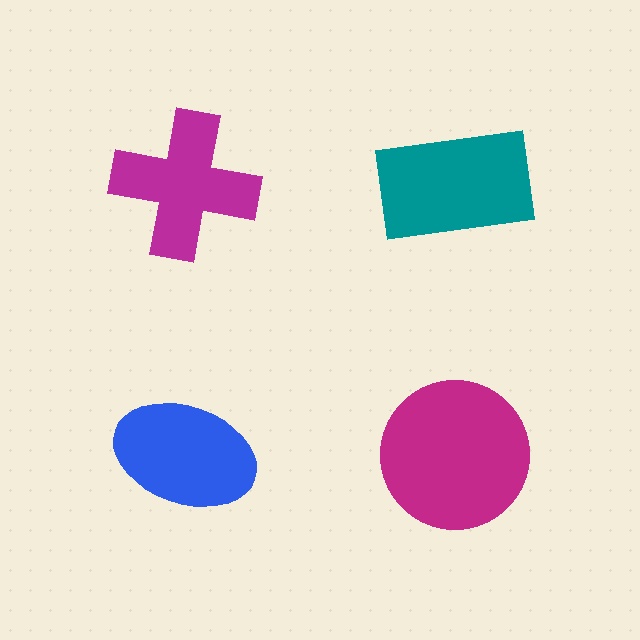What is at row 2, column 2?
A magenta circle.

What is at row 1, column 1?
A magenta cross.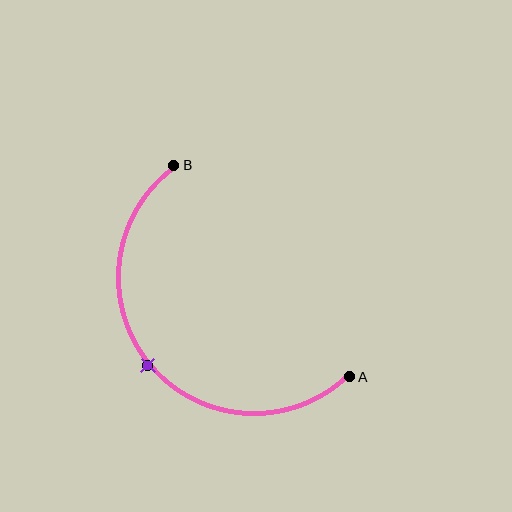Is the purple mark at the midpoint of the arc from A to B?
Yes. The purple mark lies on the arc at equal arc-length from both A and B — it is the arc midpoint.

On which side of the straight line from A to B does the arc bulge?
The arc bulges below and to the left of the straight line connecting A and B.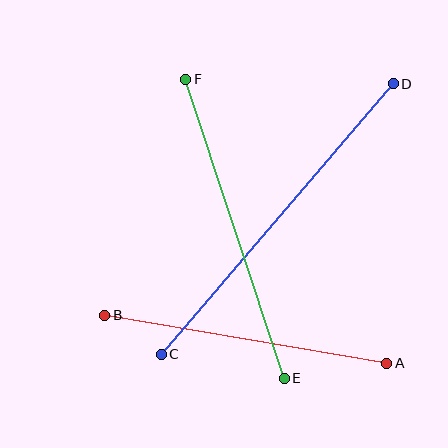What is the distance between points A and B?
The distance is approximately 286 pixels.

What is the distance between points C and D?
The distance is approximately 356 pixels.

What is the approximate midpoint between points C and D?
The midpoint is at approximately (277, 219) pixels.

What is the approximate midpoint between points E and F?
The midpoint is at approximately (235, 229) pixels.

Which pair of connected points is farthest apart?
Points C and D are farthest apart.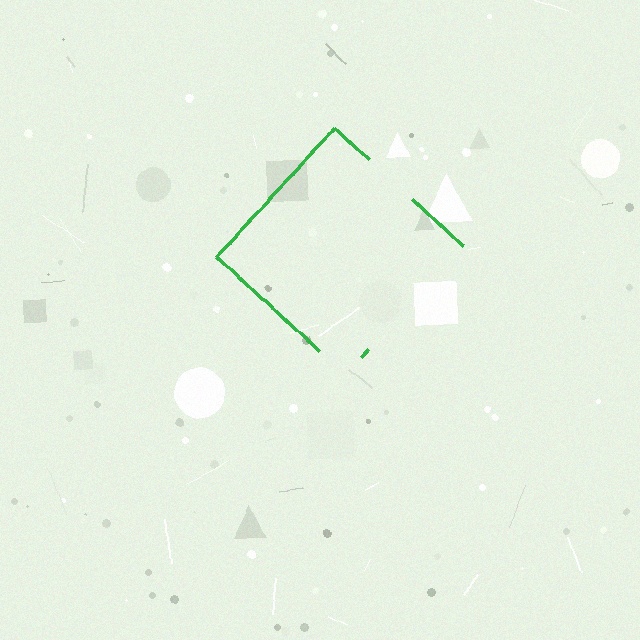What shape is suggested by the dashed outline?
The dashed outline suggests a diamond.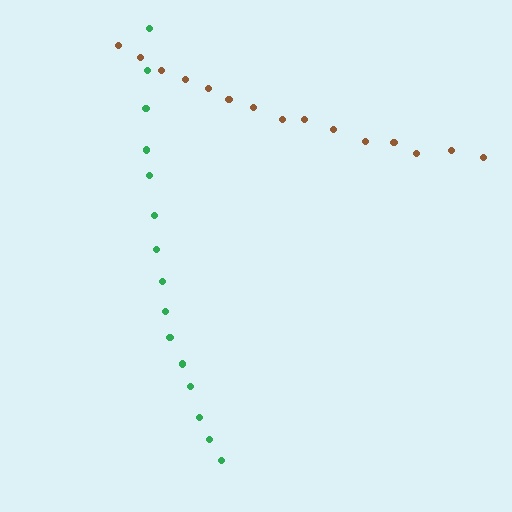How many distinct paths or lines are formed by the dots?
There are 2 distinct paths.